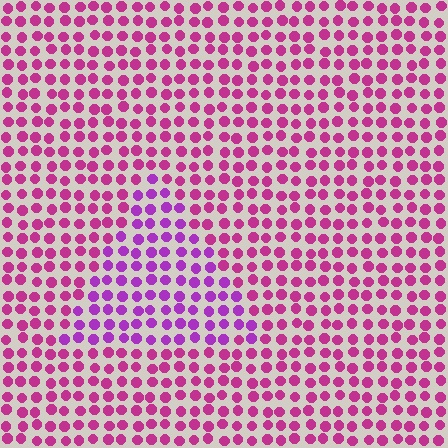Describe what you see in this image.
The image is filled with small magenta elements in a uniform arrangement. A triangle-shaped region is visible where the elements are tinted to a slightly different hue, forming a subtle color boundary.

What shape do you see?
I see a triangle.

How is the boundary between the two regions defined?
The boundary is defined purely by a slight shift in hue (about 30 degrees). Spacing, size, and orientation are identical on both sides.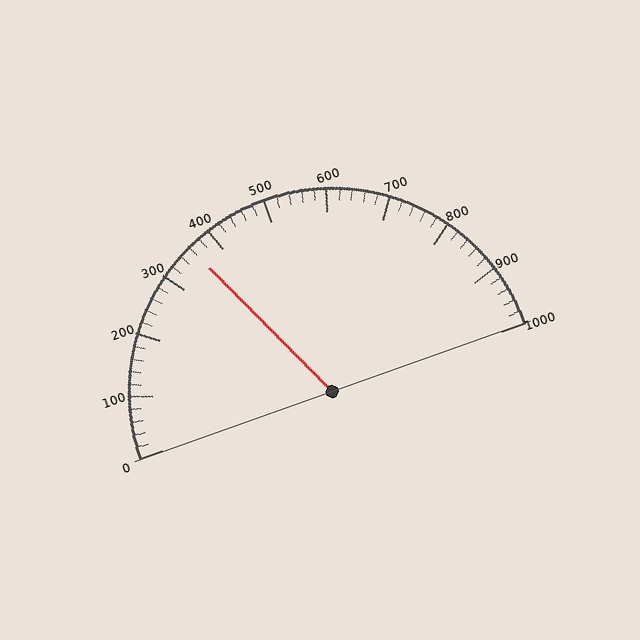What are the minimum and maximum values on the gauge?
The gauge ranges from 0 to 1000.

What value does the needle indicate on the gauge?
The needle indicates approximately 360.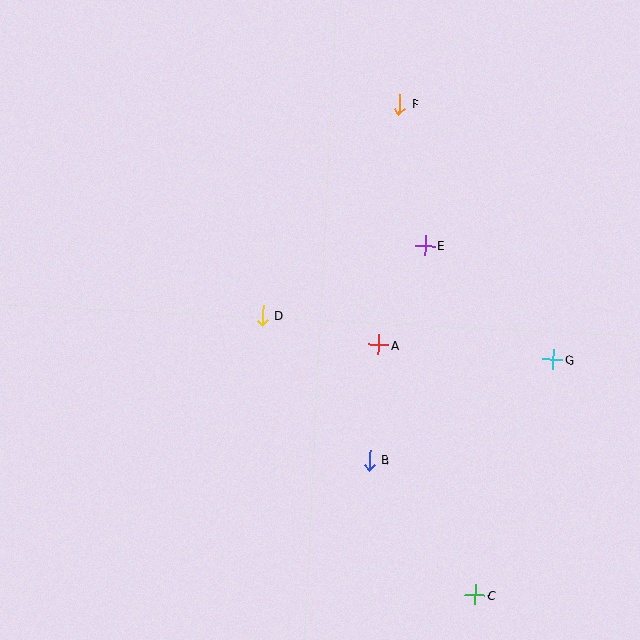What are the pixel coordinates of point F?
Point F is at (400, 104).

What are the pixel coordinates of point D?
Point D is at (262, 316).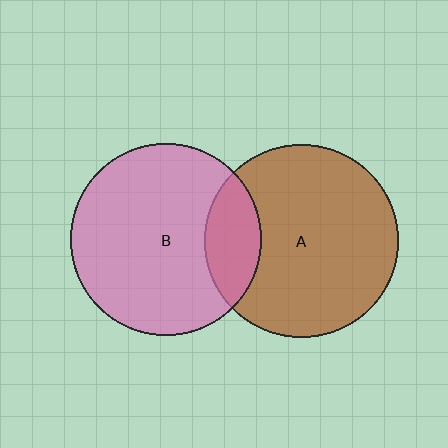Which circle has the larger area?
Circle A (brown).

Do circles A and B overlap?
Yes.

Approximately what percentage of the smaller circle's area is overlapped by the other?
Approximately 20%.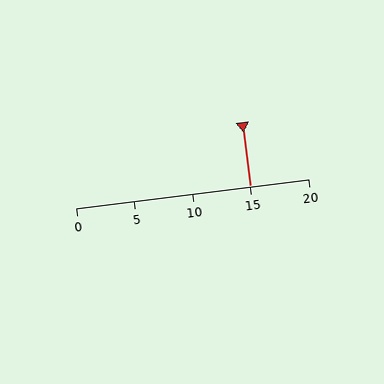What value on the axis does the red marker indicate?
The marker indicates approximately 15.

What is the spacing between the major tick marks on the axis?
The major ticks are spaced 5 apart.